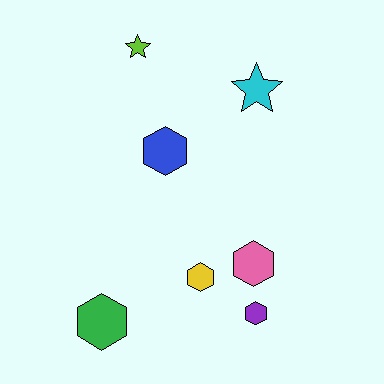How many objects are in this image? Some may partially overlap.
There are 7 objects.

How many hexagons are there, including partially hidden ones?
There are 5 hexagons.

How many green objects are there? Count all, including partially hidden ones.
There is 1 green object.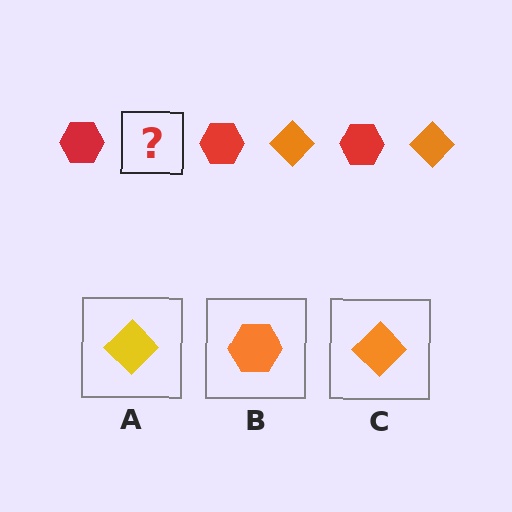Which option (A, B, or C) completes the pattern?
C.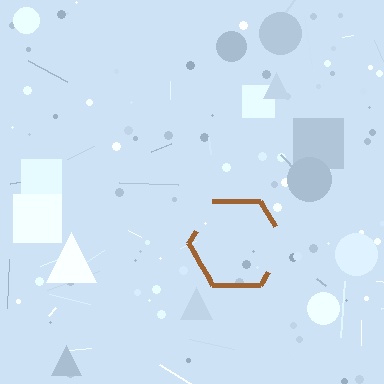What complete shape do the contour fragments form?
The contour fragments form a hexagon.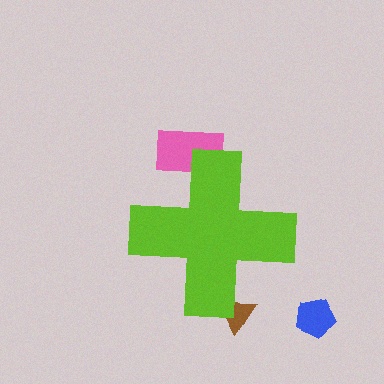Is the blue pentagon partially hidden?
No, the blue pentagon is fully visible.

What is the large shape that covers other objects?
A lime cross.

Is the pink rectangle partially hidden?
Yes, the pink rectangle is partially hidden behind the lime cross.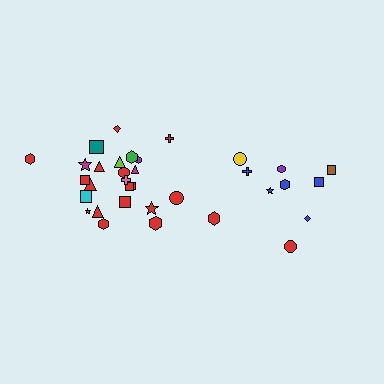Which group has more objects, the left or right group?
The left group.